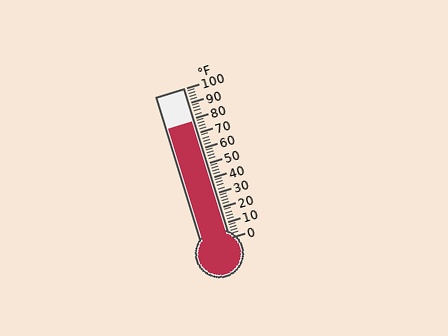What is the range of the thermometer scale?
The thermometer scale ranges from 0°F to 100°F.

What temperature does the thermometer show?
The thermometer shows approximately 78°F.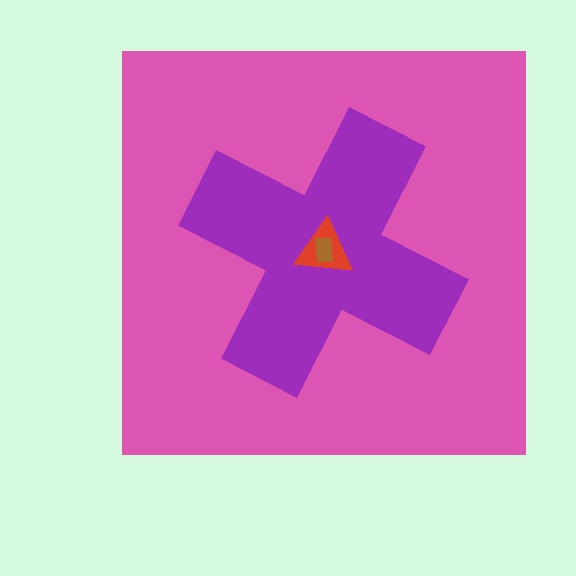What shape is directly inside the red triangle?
The brown rectangle.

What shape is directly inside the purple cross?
The red triangle.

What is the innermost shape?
The brown rectangle.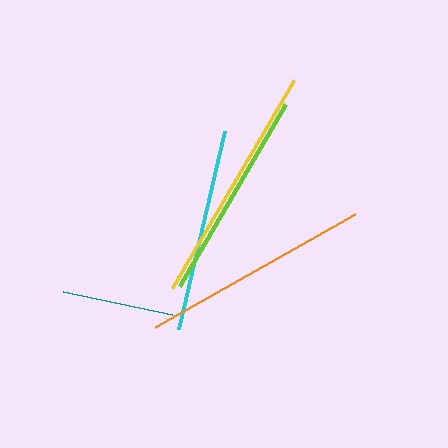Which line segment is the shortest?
The teal line is the shortest at approximately 111 pixels.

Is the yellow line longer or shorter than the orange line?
The yellow line is longer than the orange line.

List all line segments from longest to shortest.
From longest to shortest: yellow, orange, lime, cyan, teal.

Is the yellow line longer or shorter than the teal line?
The yellow line is longer than the teal line.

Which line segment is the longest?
The yellow line is the longest at approximately 241 pixels.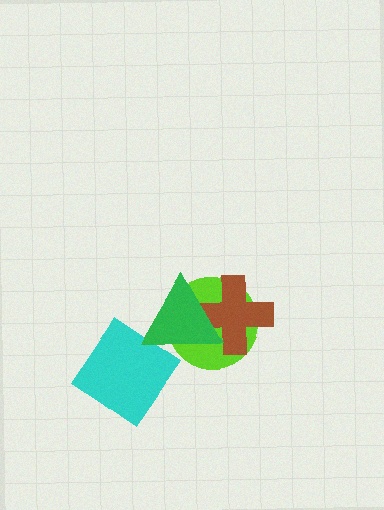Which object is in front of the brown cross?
The green triangle is in front of the brown cross.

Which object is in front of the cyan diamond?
The green triangle is in front of the cyan diamond.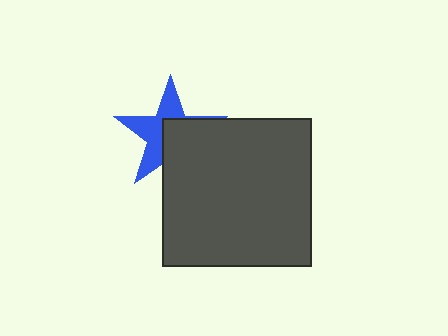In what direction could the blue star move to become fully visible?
The blue star could move toward the upper-left. That would shift it out from behind the dark gray square entirely.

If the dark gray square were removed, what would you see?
You would see the complete blue star.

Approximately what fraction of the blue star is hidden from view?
Roughly 49% of the blue star is hidden behind the dark gray square.